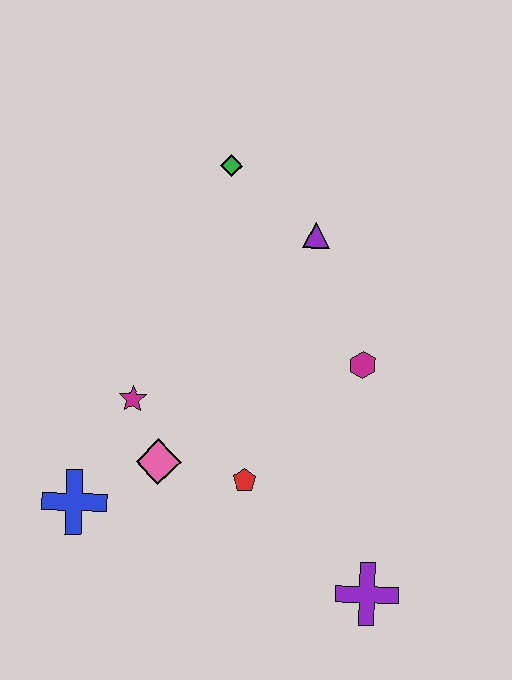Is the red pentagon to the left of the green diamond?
No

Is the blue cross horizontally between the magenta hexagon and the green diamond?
No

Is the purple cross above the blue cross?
No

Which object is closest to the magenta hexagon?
The purple triangle is closest to the magenta hexagon.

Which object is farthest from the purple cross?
The green diamond is farthest from the purple cross.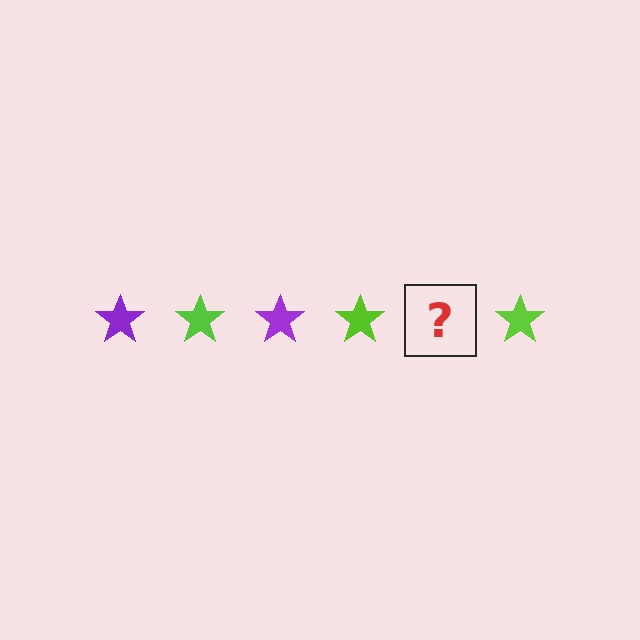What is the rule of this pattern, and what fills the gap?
The rule is that the pattern cycles through purple, lime stars. The gap should be filled with a purple star.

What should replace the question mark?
The question mark should be replaced with a purple star.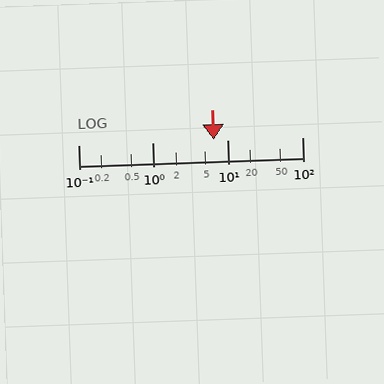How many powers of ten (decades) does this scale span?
The scale spans 3 decades, from 0.1 to 100.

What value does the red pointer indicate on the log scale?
The pointer indicates approximately 6.5.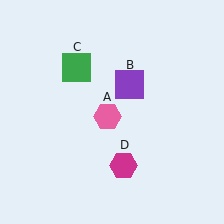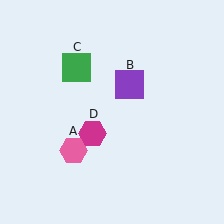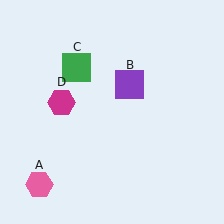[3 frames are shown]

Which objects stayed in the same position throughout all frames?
Purple square (object B) and green square (object C) remained stationary.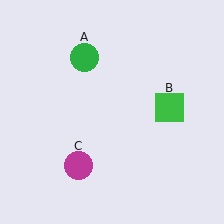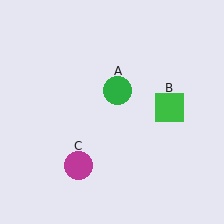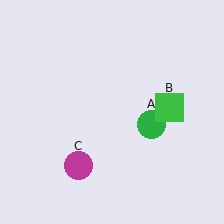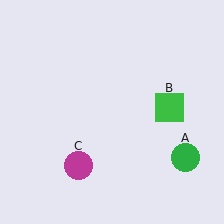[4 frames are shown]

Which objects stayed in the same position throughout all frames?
Green square (object B) and magenta circle (object C) remained stationary.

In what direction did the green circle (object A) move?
The green circle (object A) moved down and to the right.